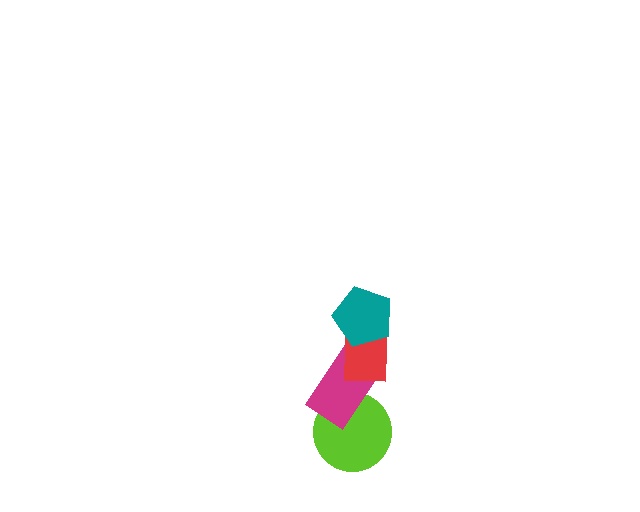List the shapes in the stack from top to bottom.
From top to bottom: the teal pentagon, the red rectangle, the magenta rectangle, the lime circle.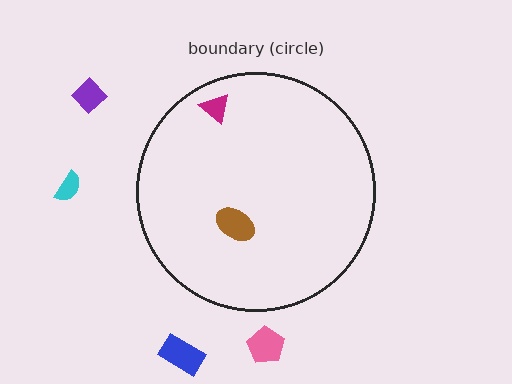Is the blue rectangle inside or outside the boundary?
Outside.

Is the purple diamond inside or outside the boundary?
Outside.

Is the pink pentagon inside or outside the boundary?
Outside.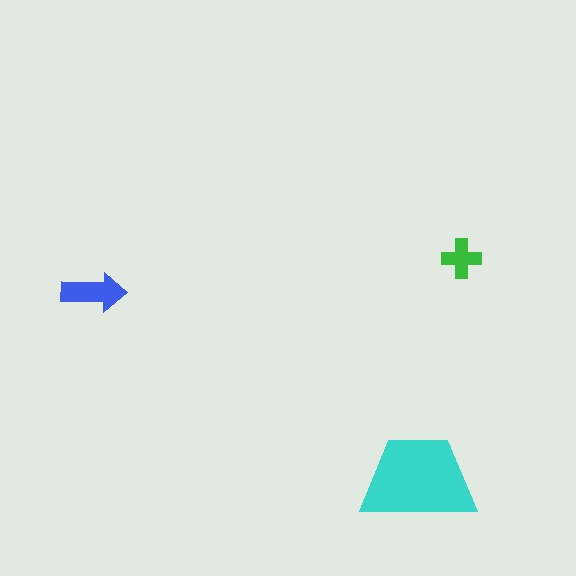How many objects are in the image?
There are 3 objects in the image.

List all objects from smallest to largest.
The green cross, the blue arrow, the cyan trapezoid.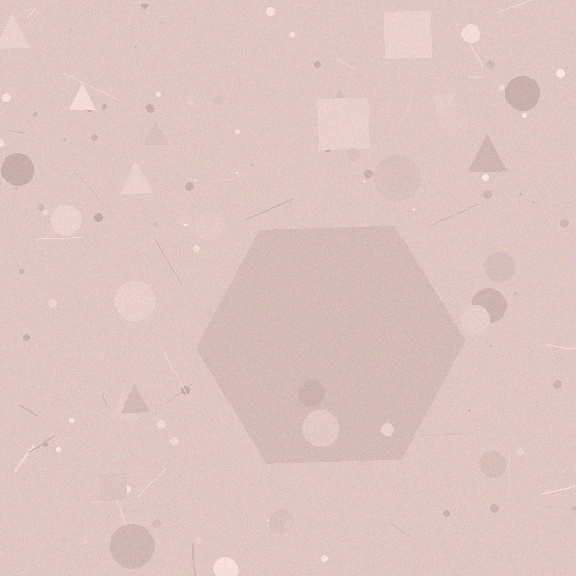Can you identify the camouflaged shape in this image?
The camouflaged shape is a hexagon.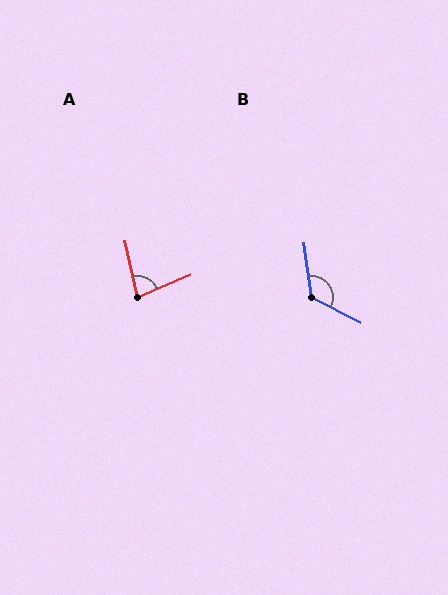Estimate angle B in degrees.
Approximately 124 degrees.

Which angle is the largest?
B, at approximately 124 degrees.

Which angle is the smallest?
A, at approximately 80 degrees.